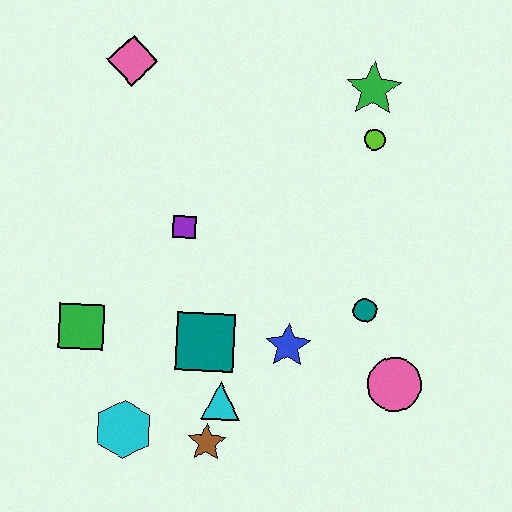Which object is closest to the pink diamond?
The purple square is closest to the pink diamond.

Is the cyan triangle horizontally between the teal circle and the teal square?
Yes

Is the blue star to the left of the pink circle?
Yes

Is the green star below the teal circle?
No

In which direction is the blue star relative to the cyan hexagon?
The blue star is to the right of the cyan hexagon.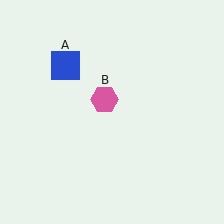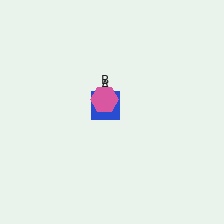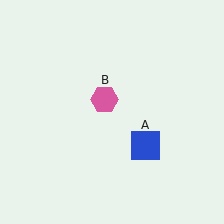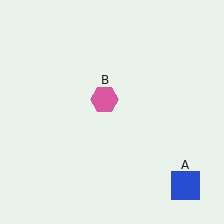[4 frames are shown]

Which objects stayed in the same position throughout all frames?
Pink hexagon (object B) remained stationary.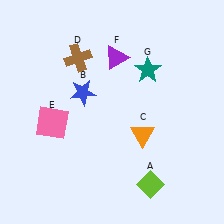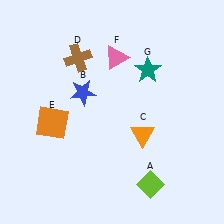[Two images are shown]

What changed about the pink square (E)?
In Image 1, E is pink. In Image 2, it changed to orange.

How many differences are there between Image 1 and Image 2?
There are 2 differences between the two images.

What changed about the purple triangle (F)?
In Image 1, F is purple. In Image 2, it changed to pink.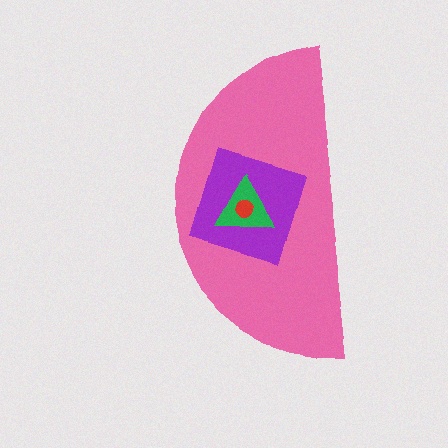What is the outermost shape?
The pink semicircle.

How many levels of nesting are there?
4.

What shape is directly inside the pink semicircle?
The purple square.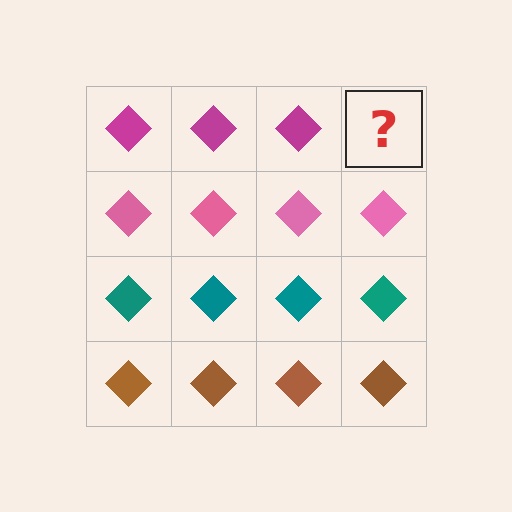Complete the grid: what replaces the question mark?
The question mark should be replaced with a magenta diamond.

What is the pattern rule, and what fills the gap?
The rule is that each row has a consistent color. The gap should be filled with a magenta diamond.